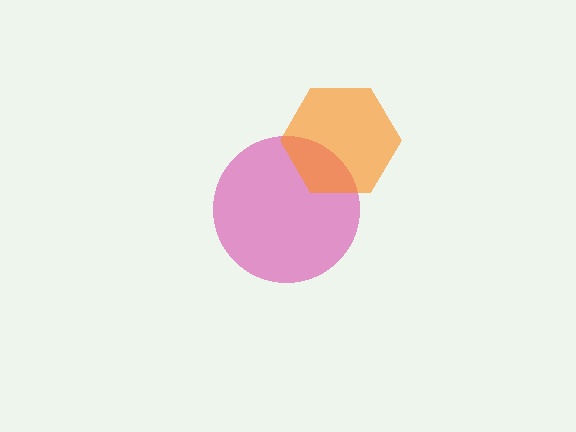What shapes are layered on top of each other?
The layered shapes are: a magenta circle, an orange hexagon.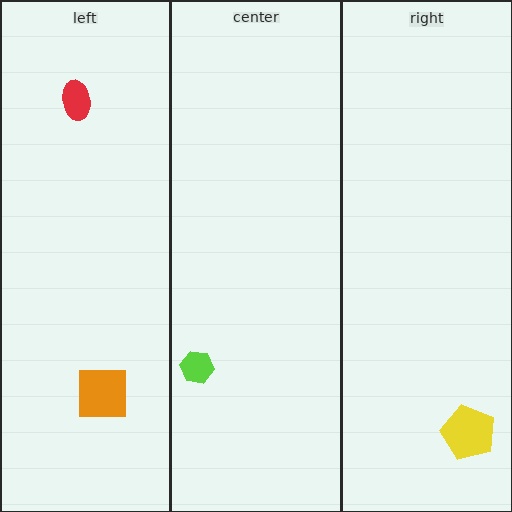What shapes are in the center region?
The lime hexagon.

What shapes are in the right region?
The yellow pentagon.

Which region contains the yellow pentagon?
The right region.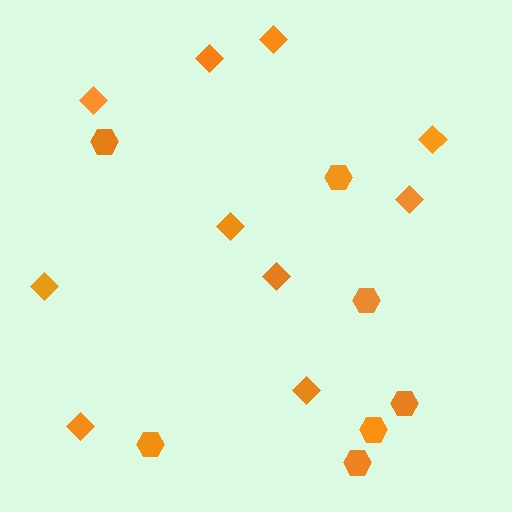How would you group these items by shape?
There are 2 groups: one group of hexagons (7) and one group of diamonds (10).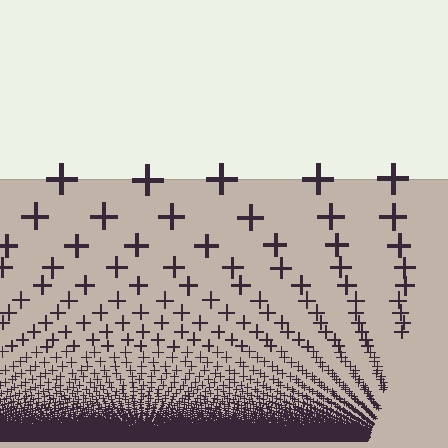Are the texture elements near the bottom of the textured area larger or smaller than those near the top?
Smaller. The gradient is inverted — elements near the bottom are smaller and denser.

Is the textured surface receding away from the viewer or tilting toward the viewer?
The surface appears to tilt toward the viewer. Texture elements get larger and sparser toward the top.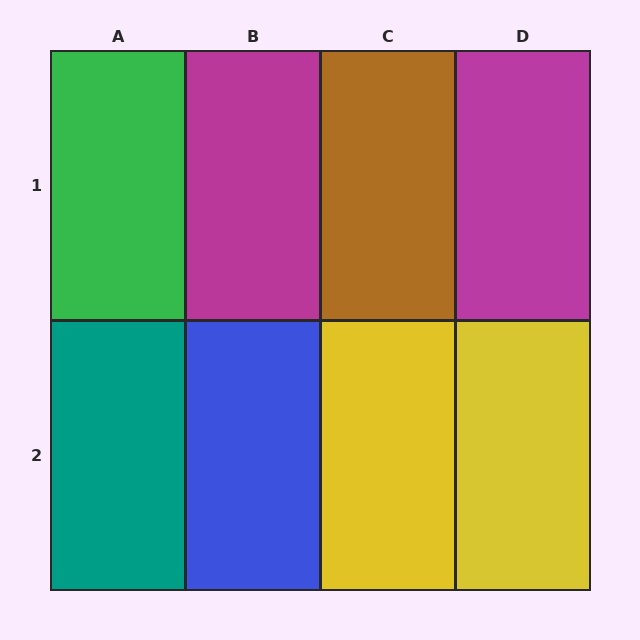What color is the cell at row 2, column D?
Yellow.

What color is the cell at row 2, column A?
Teal.